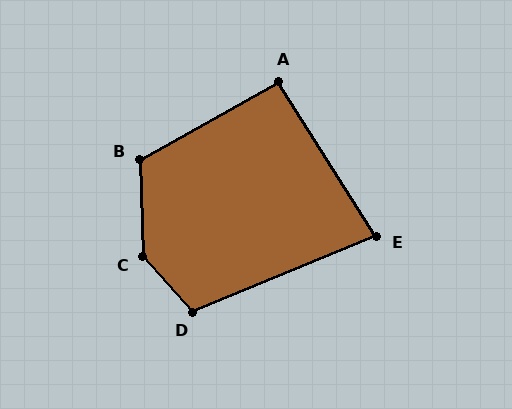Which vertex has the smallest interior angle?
E, at approximately 80 degrees.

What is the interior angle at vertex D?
Approximately 110 degrees (obtuse).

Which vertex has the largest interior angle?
C, at approximately 140 degrees.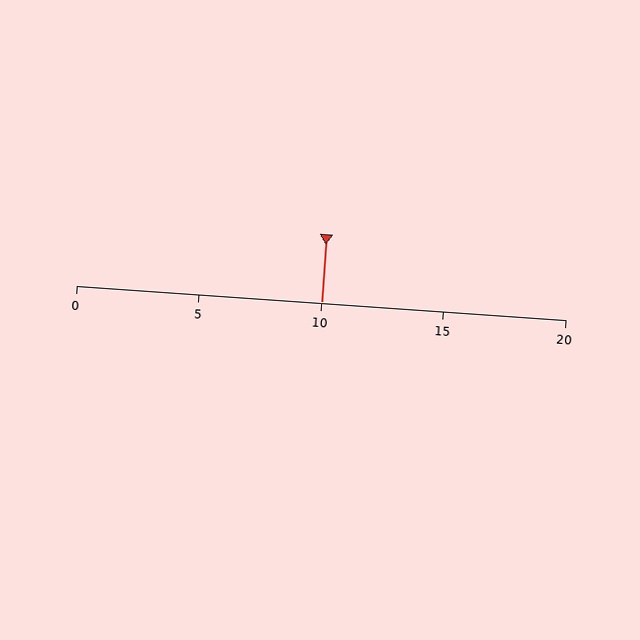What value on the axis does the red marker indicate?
The marker indicates approximately 10.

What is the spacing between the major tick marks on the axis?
The major ticks are spaced 5 apart.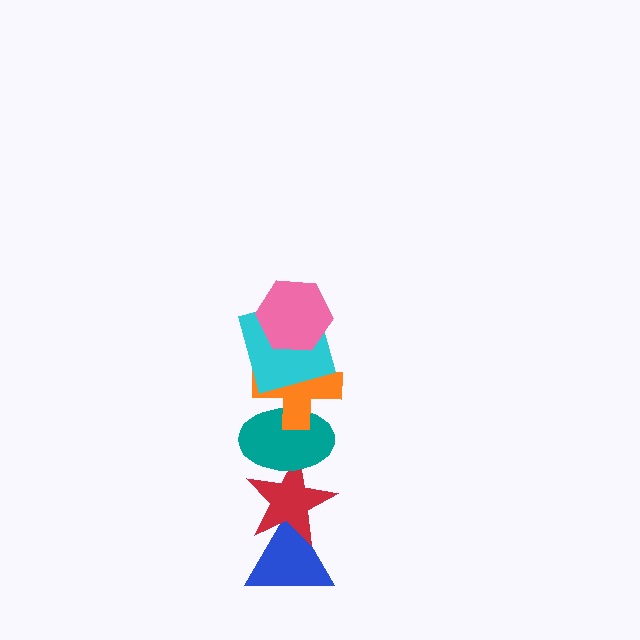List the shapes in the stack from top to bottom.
From top to bottom: the pink hexagon, the cyan square, the orange cross, the teal ellipse, the red star, the blue triangle.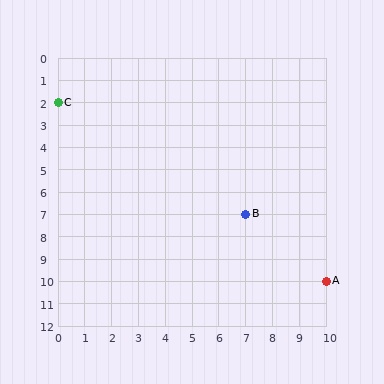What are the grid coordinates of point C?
Point C is at grid coordinates (0, 2).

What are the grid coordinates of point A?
Point A is at grid coordinates (10, 10).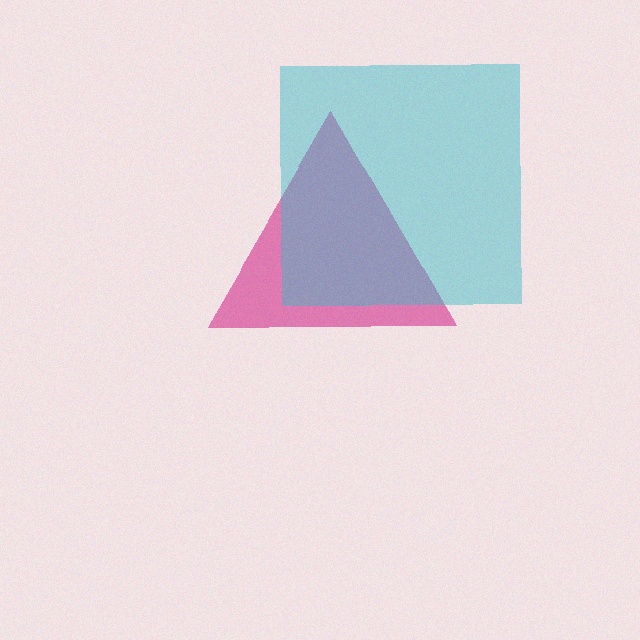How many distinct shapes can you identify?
There are 2 distinct shapes: a magenta triangle, a cyan square.